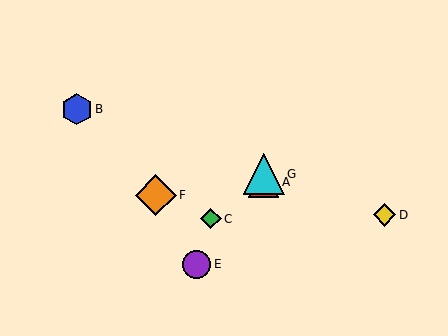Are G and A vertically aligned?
Yes, both are at x≈264.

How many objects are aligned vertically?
2 objects (A, G) are aligned vertically.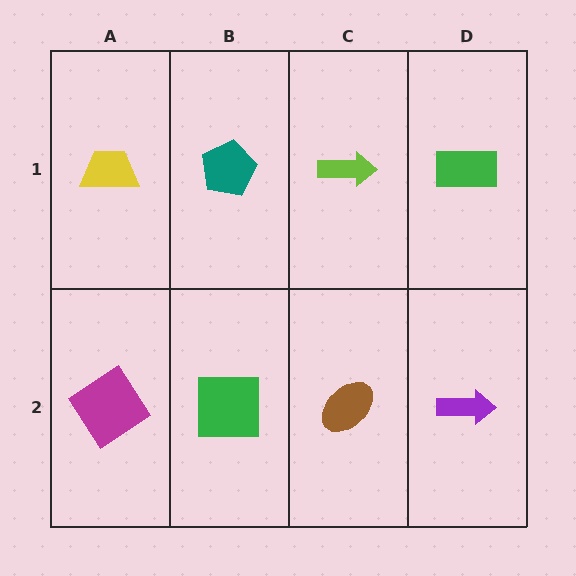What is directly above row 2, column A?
A yellow trapezoid.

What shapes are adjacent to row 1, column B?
A green square (row 2, column B), a yellow trapezoid (row 1, column A), a lime arrow (row 1, column C).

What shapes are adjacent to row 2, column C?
A lime arrow (row 1, column C), a green square (row 2, column B), a purple arrow (row 2, column D).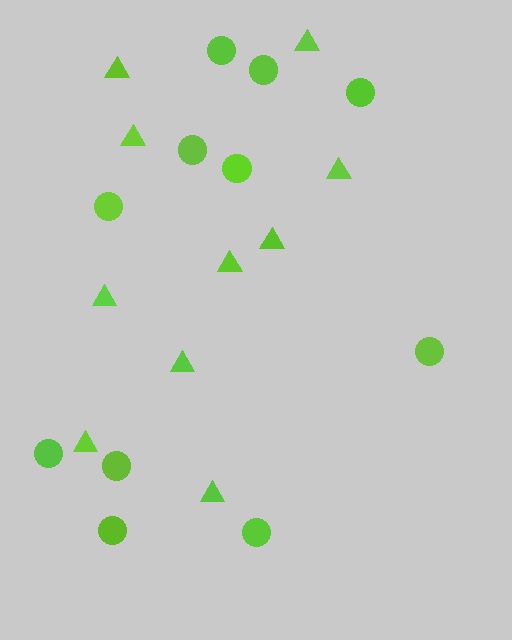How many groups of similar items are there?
There are 2 groups: one group of circles (11) and one group of triangles (10).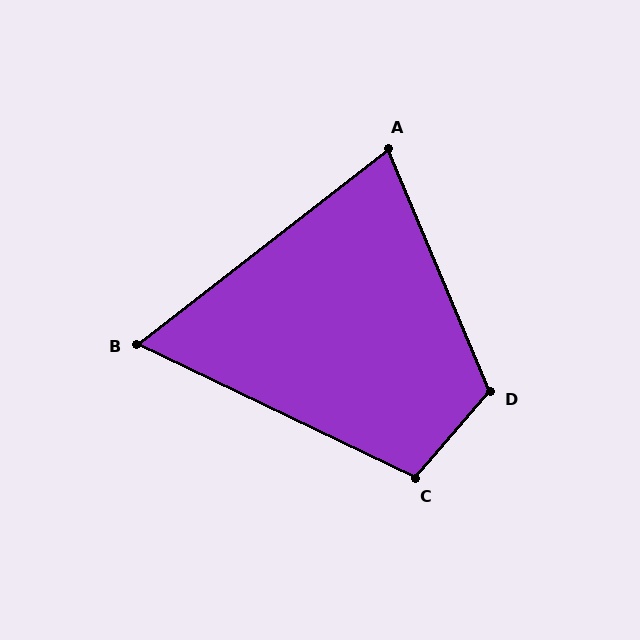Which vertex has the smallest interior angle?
B, at approximately 64 degrees.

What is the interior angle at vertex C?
Approximately 105 degrees (obtuse).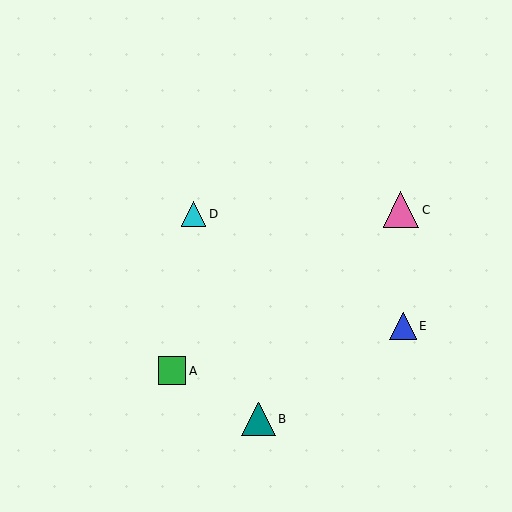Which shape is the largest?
The pink triangle (labeled C) is the largest.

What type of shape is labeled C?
Shape C is a pink triangle.